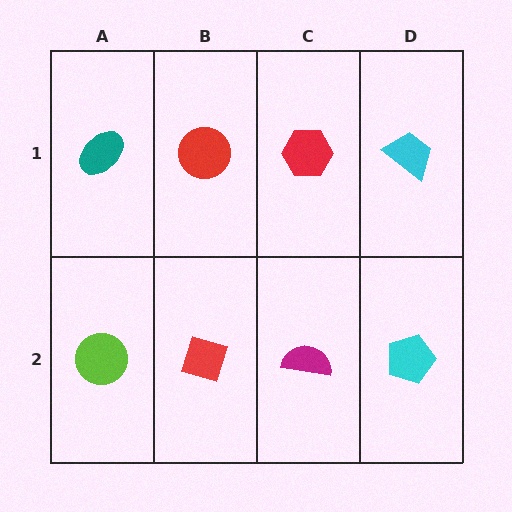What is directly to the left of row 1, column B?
A teal ellipse.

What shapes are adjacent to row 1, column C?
A magenta semicircle (row 2, column C), a red circle (row 1, column B), a cyan trapezoid (row 1, column D).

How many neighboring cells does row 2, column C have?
3.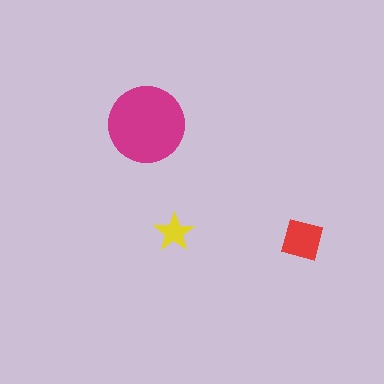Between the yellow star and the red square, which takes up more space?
The red square.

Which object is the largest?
The magenta circle.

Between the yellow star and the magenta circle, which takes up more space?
The magenta circle.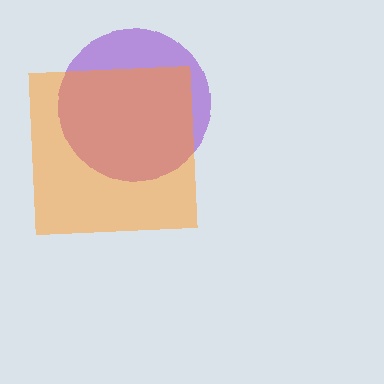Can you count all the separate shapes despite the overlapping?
Yes, there are 2 separate shapes.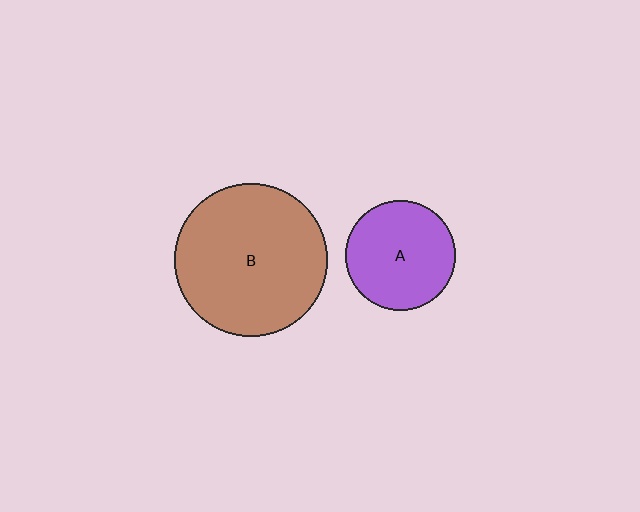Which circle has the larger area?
Circle B (brown).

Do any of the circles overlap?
No, none of the circles overlap.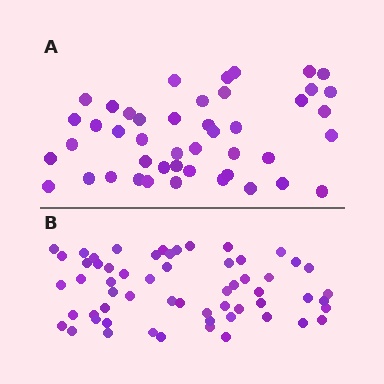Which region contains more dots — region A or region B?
Region B (the bottom region) has more dots.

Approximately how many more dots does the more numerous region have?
Region B has approximately 15 more dots than region A.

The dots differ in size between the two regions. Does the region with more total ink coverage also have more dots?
No. Region A has more total ink coverage because its dots are larger, but region B actually contains more individual dots. Total area can be misleading — the number of items is what matters here.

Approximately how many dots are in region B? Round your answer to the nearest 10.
About 60 dots. (The exact count is 59, which rounds to 60.)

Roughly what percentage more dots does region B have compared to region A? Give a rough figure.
About 30% more.